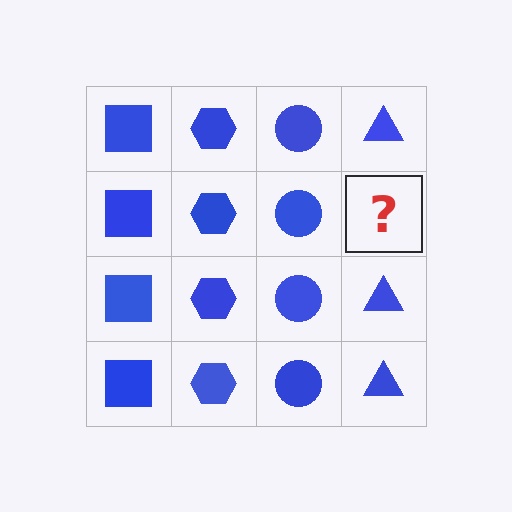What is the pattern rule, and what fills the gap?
The rule is that each column has a consistent shape. The gap should be filled with a blue triangle.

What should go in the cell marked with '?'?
The missing cell should contain a blue triangle.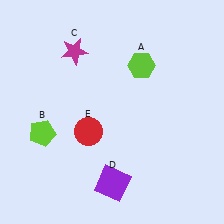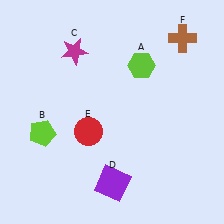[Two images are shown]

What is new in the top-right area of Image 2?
A brown cross (F) was added in the top-right area of Image 2.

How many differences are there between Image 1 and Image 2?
There is 1 difference between the two images.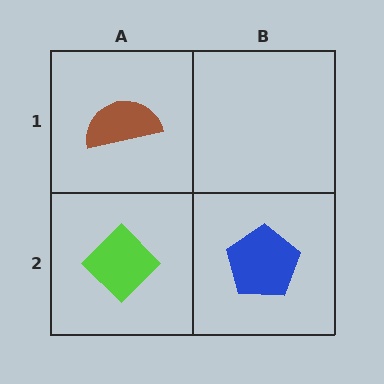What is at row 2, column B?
A blue pentagon.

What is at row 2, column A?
A lime diamond.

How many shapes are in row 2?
2 shapes.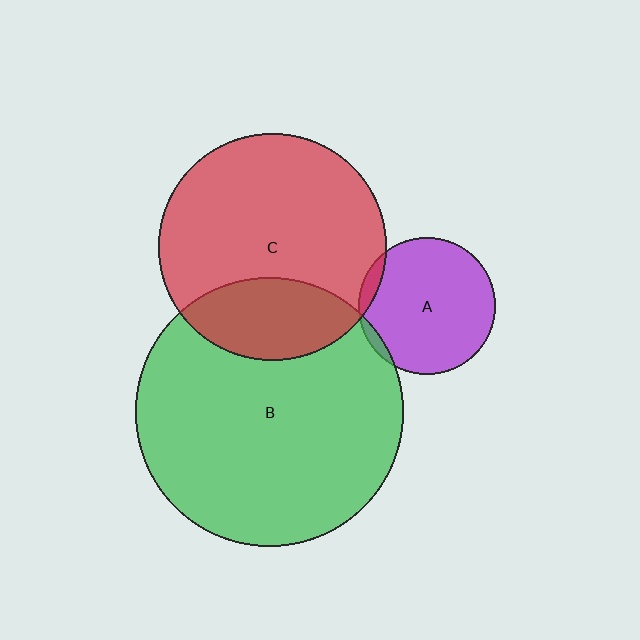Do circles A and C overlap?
Yes.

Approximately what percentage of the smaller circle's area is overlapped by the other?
Approximately 5%.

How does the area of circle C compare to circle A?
Approximately 2.8 times.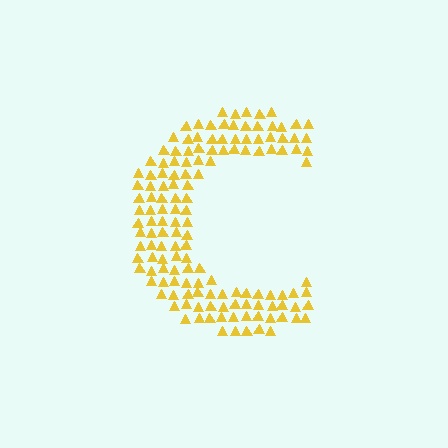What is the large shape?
The large shape is the letter C.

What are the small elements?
The small elements are triangles.